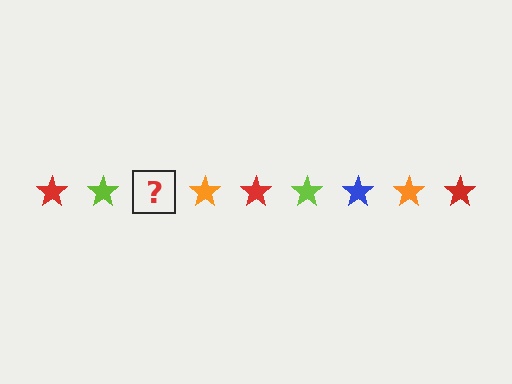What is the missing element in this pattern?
The missing element is a blue star.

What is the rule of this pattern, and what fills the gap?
The rule is that the pattern cycles through red, lime, blue, orange stars. The gap should be filled with a blue star.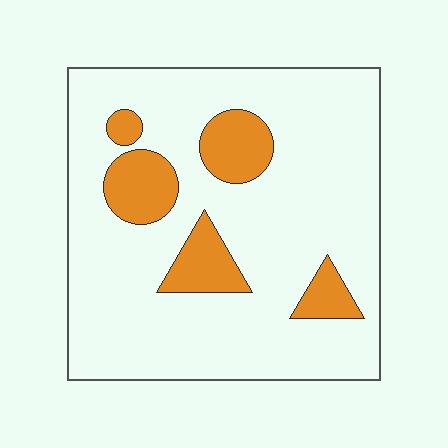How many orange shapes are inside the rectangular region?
5.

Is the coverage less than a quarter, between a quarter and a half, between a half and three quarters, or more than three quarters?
Less than a quarter.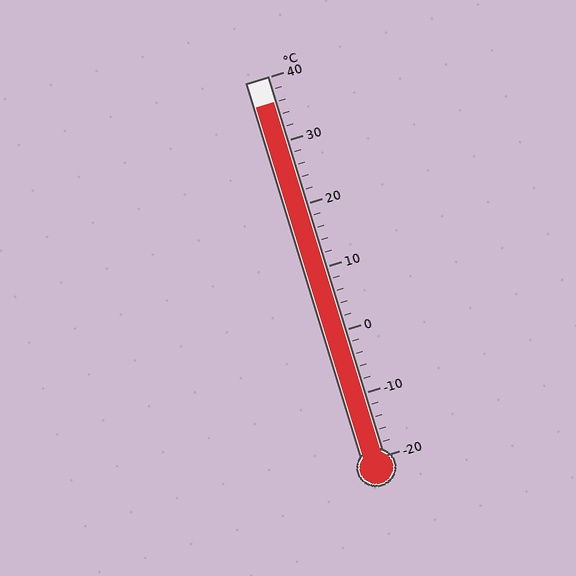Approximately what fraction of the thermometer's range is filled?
The thermometer is filled to approximately 95% of its range.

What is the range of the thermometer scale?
The thermometer scale ranges from -20°C to 40°C.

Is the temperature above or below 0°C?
The temperature is above 0°C.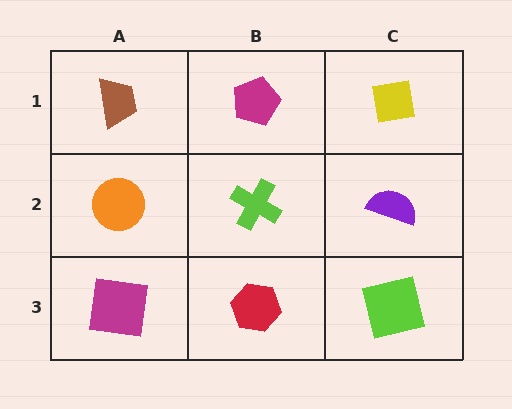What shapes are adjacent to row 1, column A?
An orange circle (row 2, column A), a magenta pentagon (row 1, column B).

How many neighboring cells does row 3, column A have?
2.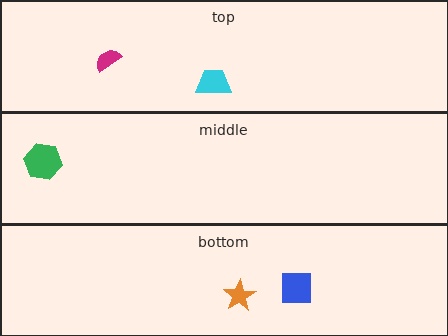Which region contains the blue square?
The bottom region.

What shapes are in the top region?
The magenta semicircle, the cyan trapezoid.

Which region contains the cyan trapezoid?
The top region.